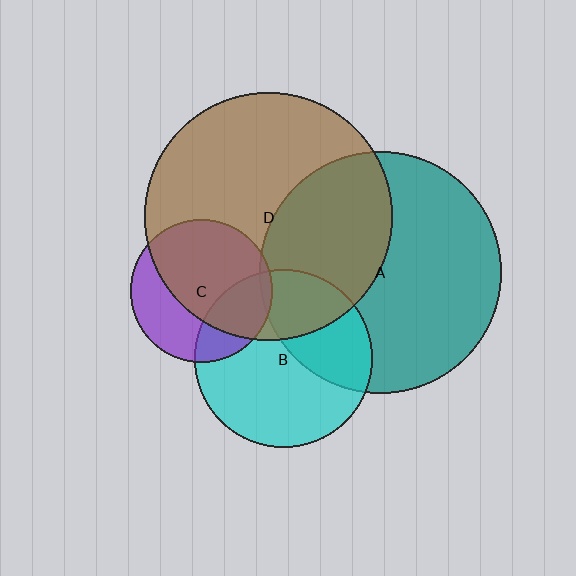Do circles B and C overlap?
Yes.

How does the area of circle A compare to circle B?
Approximately 1.9 times.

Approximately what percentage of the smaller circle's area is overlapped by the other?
Approximately 30%.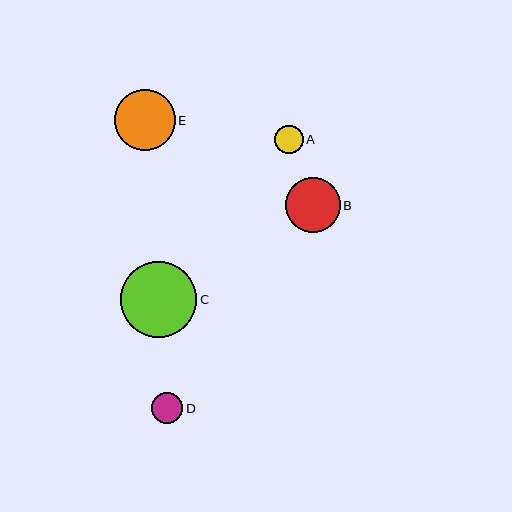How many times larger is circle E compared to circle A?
Circle E is approximately 2.1 times the size of circle A.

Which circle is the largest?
Circle C is the largest with a size of approximately 76 pixels.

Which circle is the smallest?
Circle A is the smallest with a size of approximately 29 pixels.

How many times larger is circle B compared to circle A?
Circle B is approximately 1.9 times the size of circle A.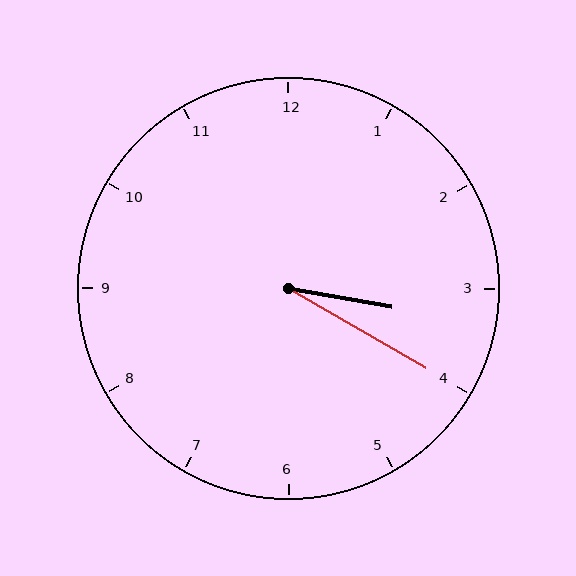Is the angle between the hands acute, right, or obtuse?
It is acute.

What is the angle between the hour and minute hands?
Approximately 20 degrees.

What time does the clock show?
3:20.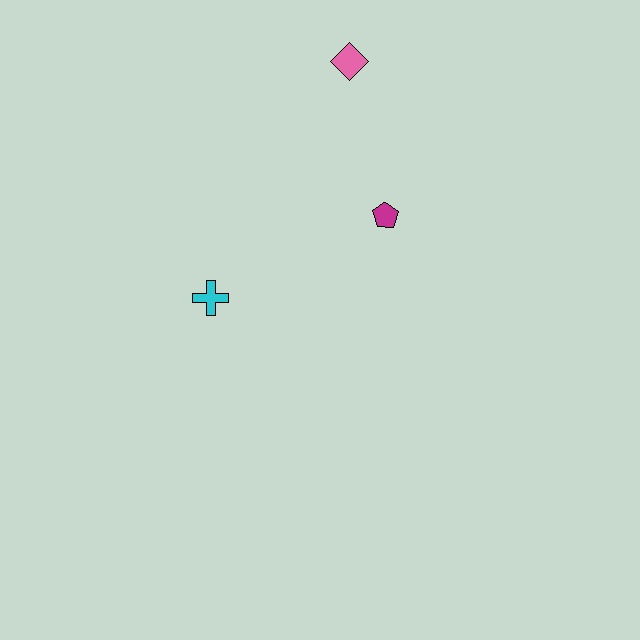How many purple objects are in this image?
There are no purple objects.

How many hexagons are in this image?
There are no hexagons.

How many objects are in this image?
There are 3 objects.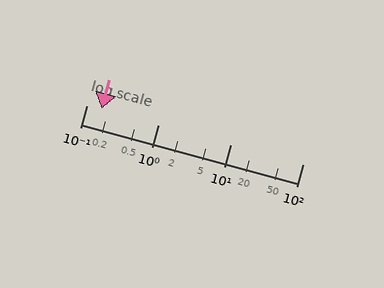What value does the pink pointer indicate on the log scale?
The pointer indicates approximately 0.16.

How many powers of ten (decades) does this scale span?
The scale spans 3 decades, from 0.1 to 100.